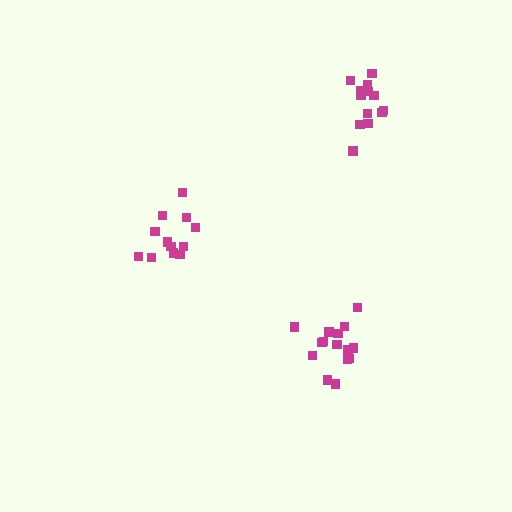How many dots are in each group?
Group 1: 12 dots, Group 2: 15 dots, Group 3: 13 dots (40 total).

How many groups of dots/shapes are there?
There are 3 groups.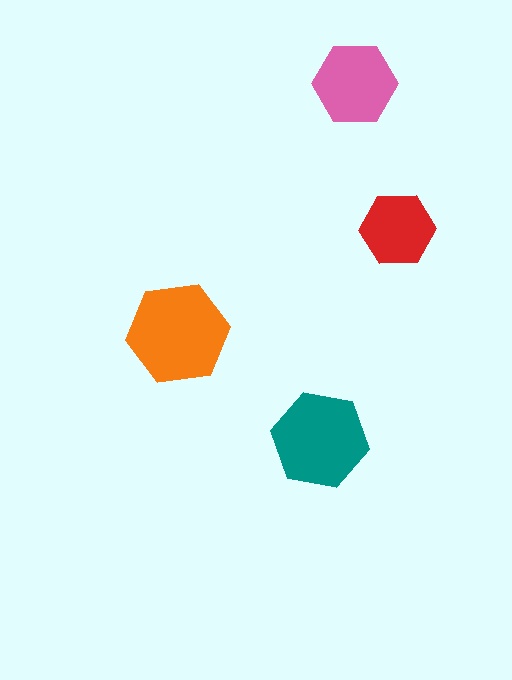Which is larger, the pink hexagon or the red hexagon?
The pink one.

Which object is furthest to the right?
The red hexagon is rightmost.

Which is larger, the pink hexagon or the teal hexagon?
The teal one.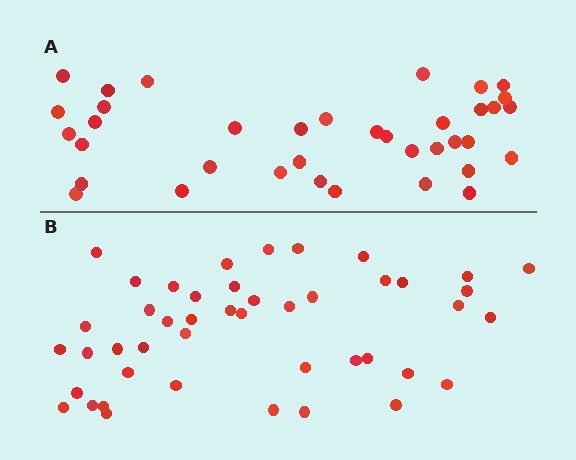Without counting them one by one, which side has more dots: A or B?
Region B (the bottom region) has more dots.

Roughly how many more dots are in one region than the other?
Region B has roughly 8 or so more dots than region A.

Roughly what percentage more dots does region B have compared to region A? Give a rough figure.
About 20% more.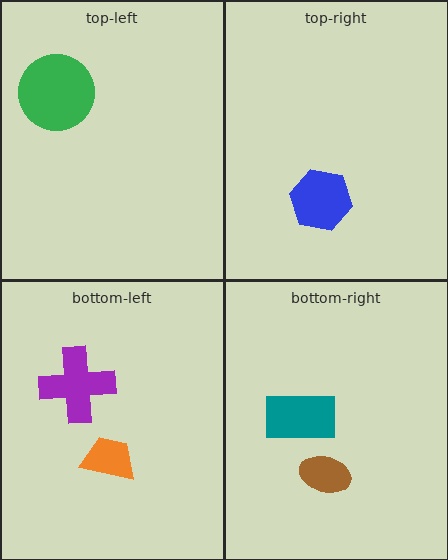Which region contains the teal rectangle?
The bottom-right region.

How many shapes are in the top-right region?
1.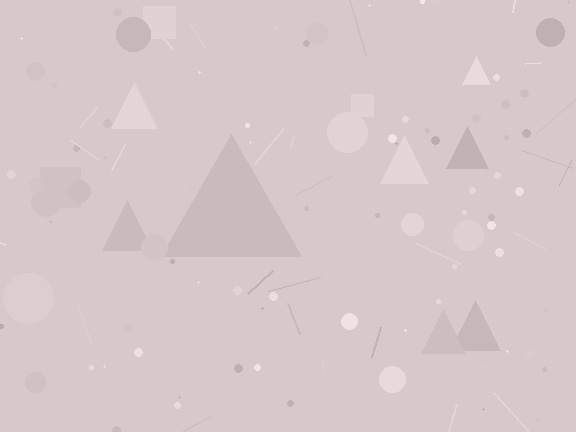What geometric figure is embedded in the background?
A triangle is embedded in the background.